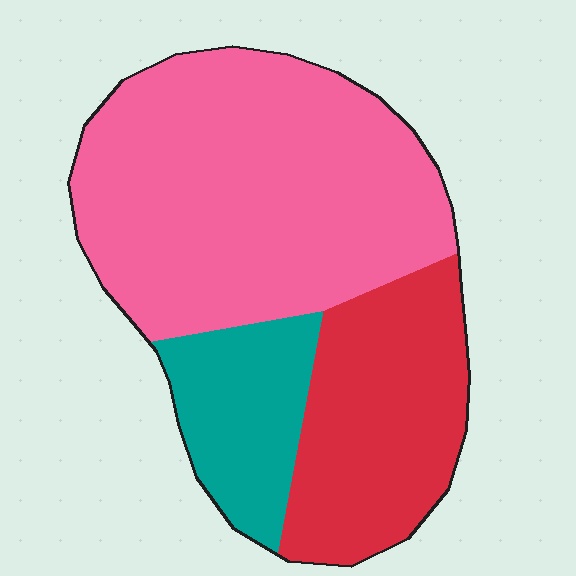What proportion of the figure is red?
Red takes up about one quarter (1/4) of the figure.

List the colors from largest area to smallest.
From largest to smallest: pink, red, teal.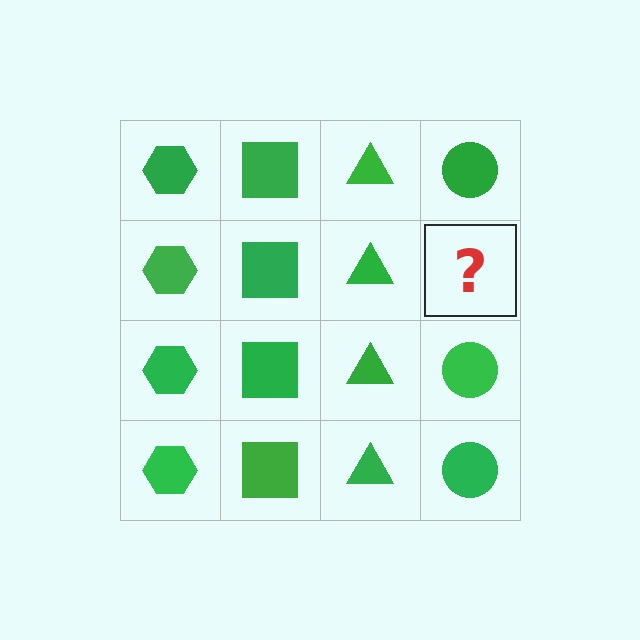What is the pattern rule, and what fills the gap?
The rule is that each column has a consistent shape. The gap should be filled with a green circle.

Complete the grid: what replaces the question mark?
The question mark should be replaced with a green circle.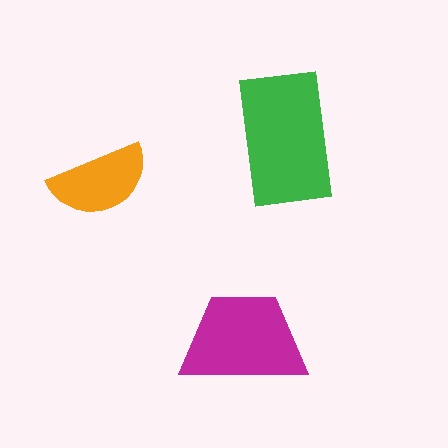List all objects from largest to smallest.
The green rectangle, the magenta trapezoid, the orange semicircle.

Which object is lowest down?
The magenta trapezoid is bottommost.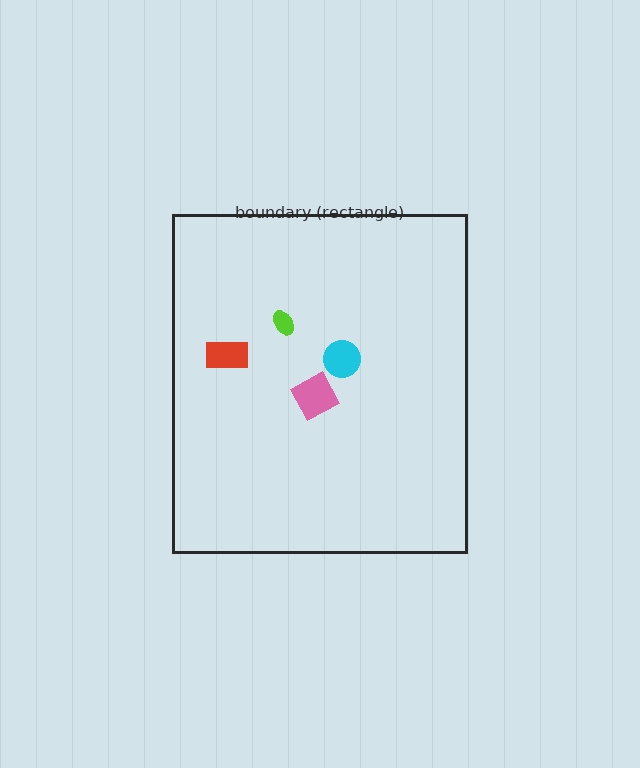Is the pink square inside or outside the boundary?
Inside.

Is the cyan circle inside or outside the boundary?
Inside.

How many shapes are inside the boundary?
4 inside, 0 outside.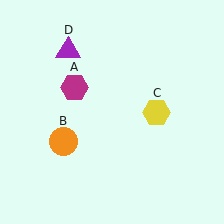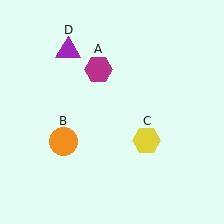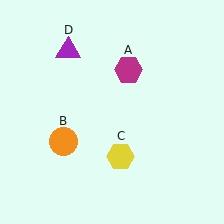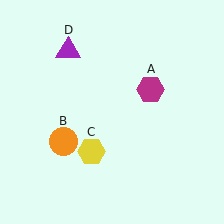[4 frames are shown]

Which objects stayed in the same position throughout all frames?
Orange circle (object B) and purple triangle (object D) remained stationary.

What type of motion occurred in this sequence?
The magenta hexagon (object A), yellow hexagon (object C) rotated clockwise around the center of the scene.